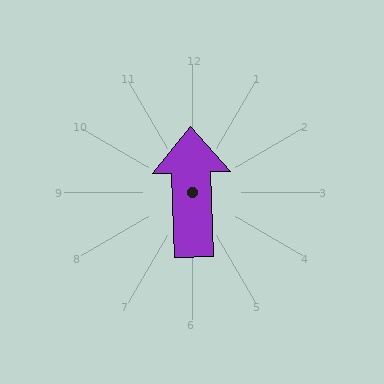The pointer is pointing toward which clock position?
Roughly 12 o'clock.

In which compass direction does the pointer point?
North.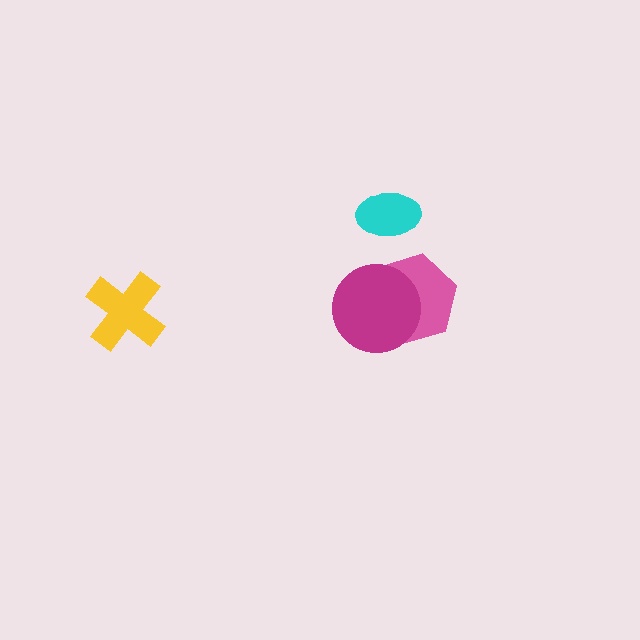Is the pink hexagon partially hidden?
Yes, it is partially covered by another shape.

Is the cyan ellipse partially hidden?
No, no other shape covers it.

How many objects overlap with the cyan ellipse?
0 objects overlap with the cyan ellipse.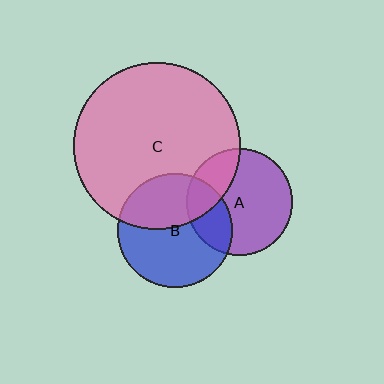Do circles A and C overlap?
Yes.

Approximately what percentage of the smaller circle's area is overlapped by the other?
Approximately 25%.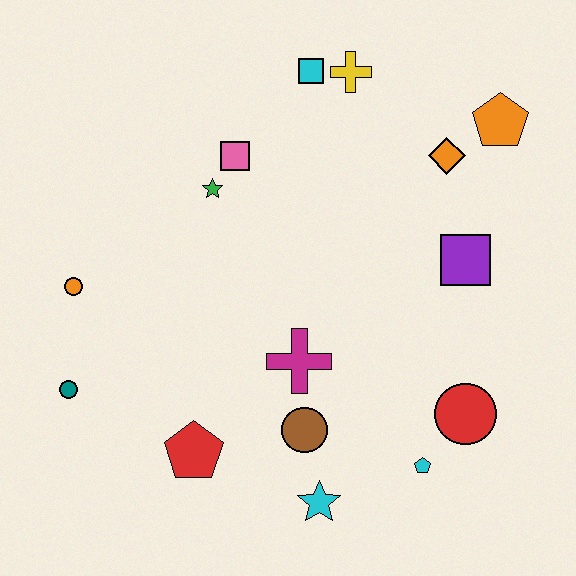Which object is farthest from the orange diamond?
The teal circle is farthest from the orange diamond.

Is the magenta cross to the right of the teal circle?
Yes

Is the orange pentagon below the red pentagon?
No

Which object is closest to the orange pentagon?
The orange diamond is closest to the orange pentagon.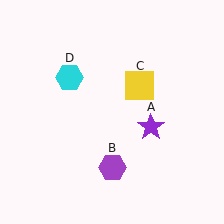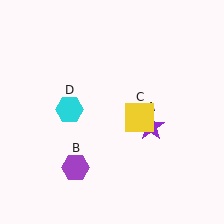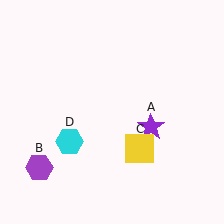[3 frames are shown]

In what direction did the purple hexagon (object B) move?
The purple hexagon (object B) moved left.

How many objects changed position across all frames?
3 objects changed position: purple hexagon (object B), yellow square (object C), cyan hexagon (object D).